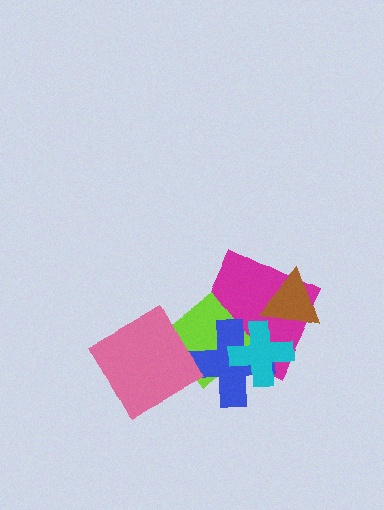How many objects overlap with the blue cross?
3 objects overlap with the blue cross.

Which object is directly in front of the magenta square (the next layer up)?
The lime diamond is directly in front of the magenta square.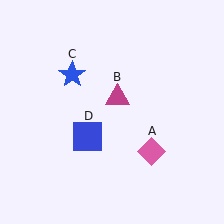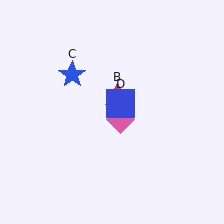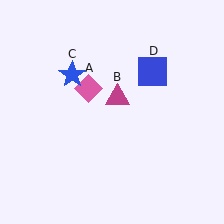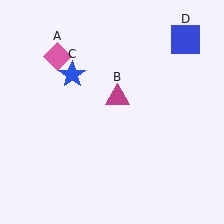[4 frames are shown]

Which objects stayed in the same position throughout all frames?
Magenta triangle (object B) and blue star (object C) remained stationary.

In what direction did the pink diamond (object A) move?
The pink diamond (object A) moved up and to the left.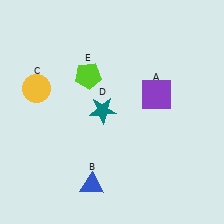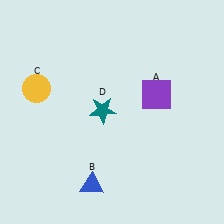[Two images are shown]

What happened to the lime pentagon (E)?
The lime pentagon (E) was removed in Image 2. It was in the top-left area of Image 1.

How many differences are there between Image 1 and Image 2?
There is 1 difference between the two images.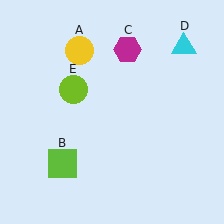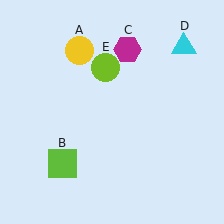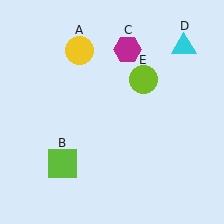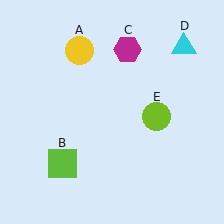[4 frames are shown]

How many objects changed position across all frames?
1 object changed position: lime circle (object E).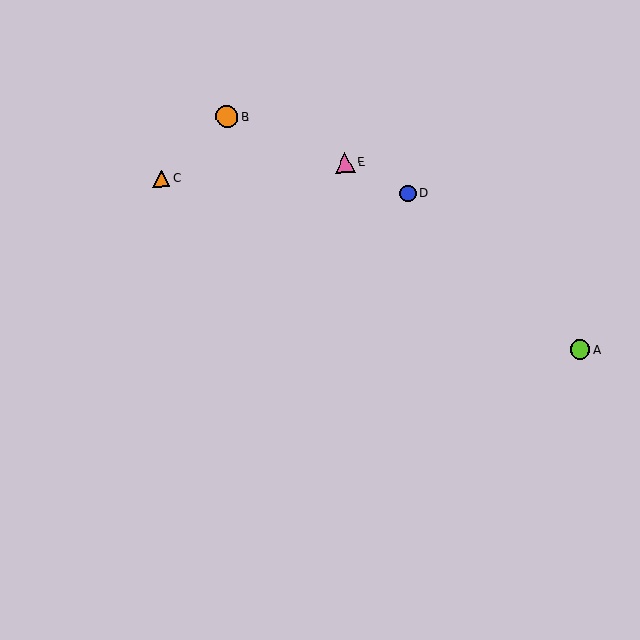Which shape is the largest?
The orange circle (labeled B) is the largest.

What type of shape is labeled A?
Shape A is a lime circle.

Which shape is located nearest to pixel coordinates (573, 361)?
The lime circle (labeled A) at (580, 350) is nearest to that location.